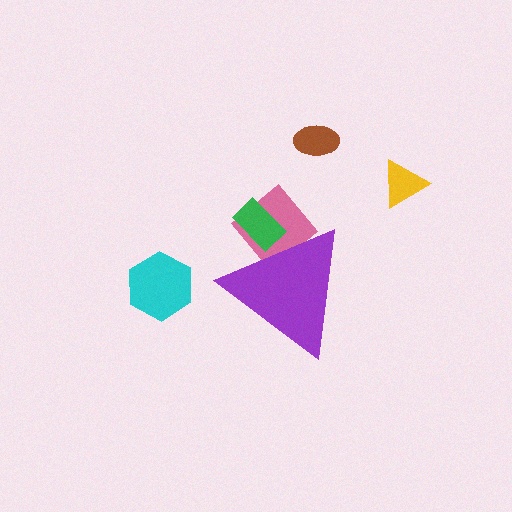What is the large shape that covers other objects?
A purple triangle.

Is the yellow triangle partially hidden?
No, the yellow triangle is fully visible.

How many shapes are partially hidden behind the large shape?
2 shapes are partially hidden.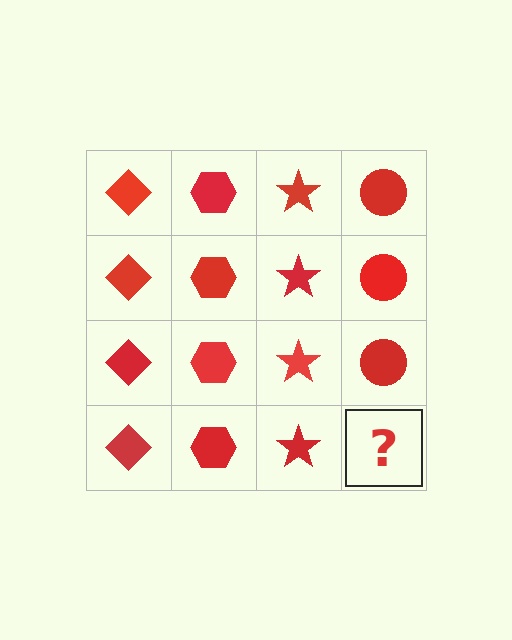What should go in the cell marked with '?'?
The missing cell should contain a red circle.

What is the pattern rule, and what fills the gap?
The rule is that each column has a consistent shape. The gap should be filled with a red circle.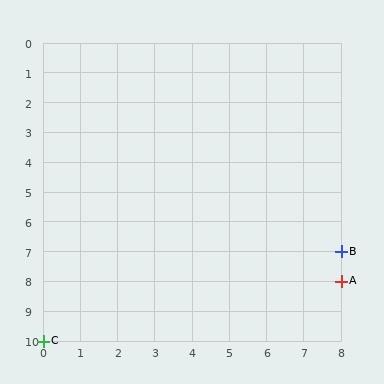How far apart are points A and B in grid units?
Points A and B are 1 row apart.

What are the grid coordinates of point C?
Point C is at grid coordinates (0, 10).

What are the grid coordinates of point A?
Point A is at grid coordinates (8, 8).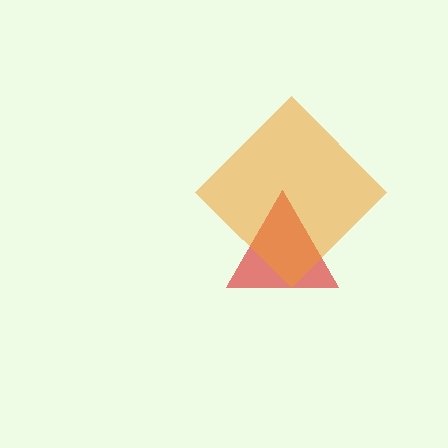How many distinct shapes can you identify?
There are 2 distinct shapes: a red triangle, an orange diamond.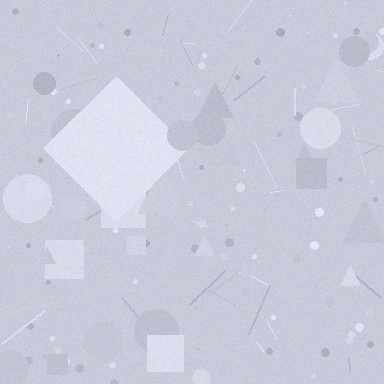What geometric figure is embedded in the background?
A diamond is embedded in the background.